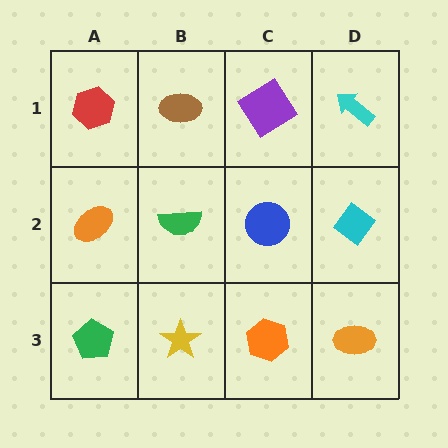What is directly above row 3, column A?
An orange ellipse.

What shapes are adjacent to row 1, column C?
A blue circle (row 2, column C), a brown ellipse (row 1, column B), a cyan arrow (row 1, column D).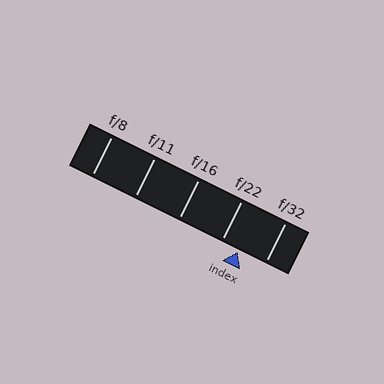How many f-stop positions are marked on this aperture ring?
There are 5 f-stop positions marked.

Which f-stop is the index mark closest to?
The index mark is closest to f/22.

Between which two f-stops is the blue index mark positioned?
The index mark is between f/22 and f/32.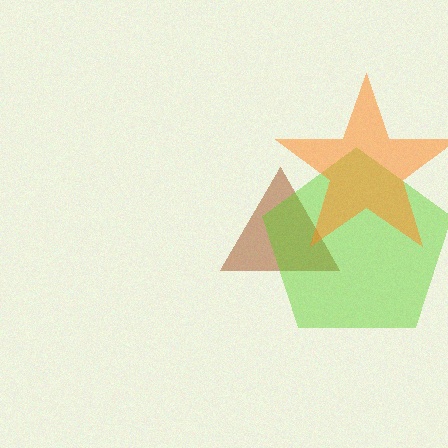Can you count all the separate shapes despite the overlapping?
Yes, there are 3 separate shapes.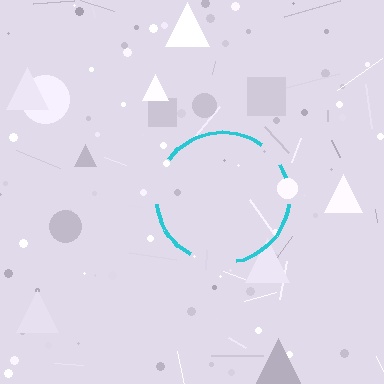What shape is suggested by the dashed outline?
The dashed outline suggests a circle.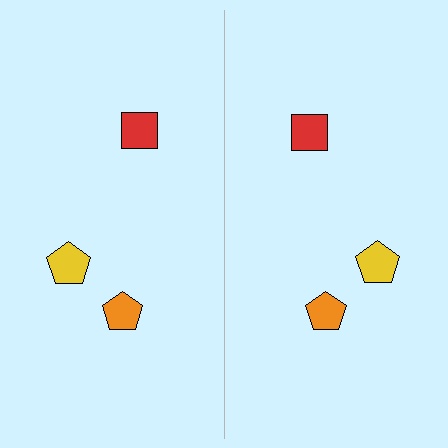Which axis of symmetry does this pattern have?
The pattern has a vertical axis of symmetry running through the center of the image.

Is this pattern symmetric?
Yes, this pattern has bilateral (reflection) symmetry.